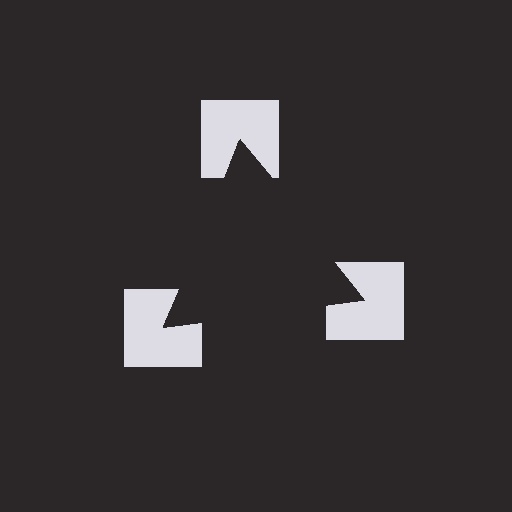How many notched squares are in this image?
There are 3 — one at each vertex of the illusory triangle.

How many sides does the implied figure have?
3 sides.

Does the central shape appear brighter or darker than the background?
It typically appears slightly darker than the background, even though no actual brightness change is drawn.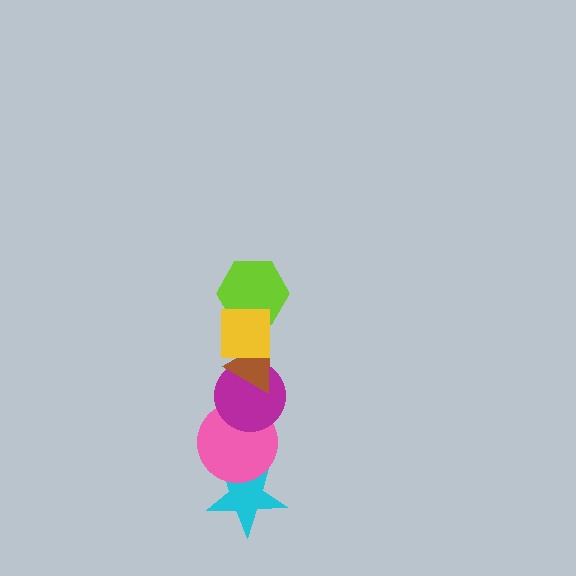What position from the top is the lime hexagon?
The lime hexagon is 2nd from the top.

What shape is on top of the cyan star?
The pink circle is on top of the cyan star.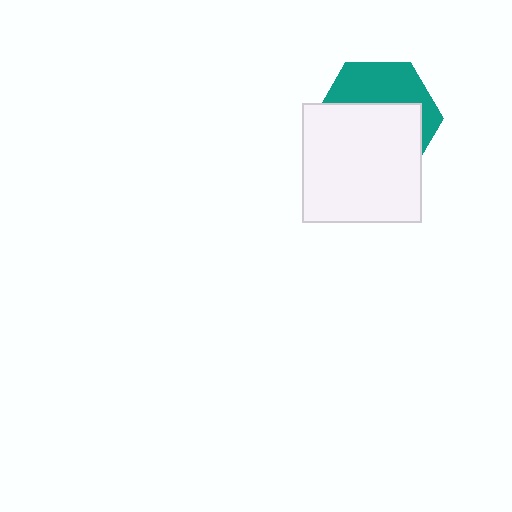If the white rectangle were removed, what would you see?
You would see the complete teal hexagon.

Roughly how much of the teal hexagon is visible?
A small part of it is visible (roughly 40%).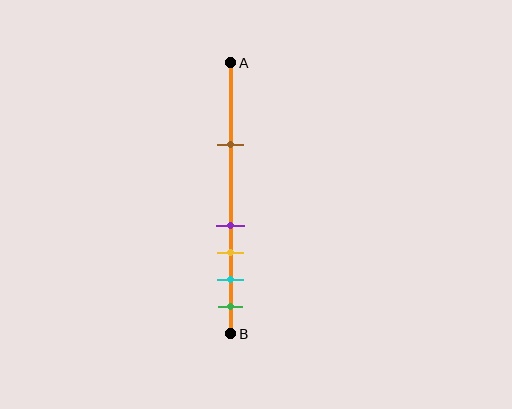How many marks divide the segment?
There are 5 marks dividing the segment.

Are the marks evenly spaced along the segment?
No, the marks are not evenly spaced.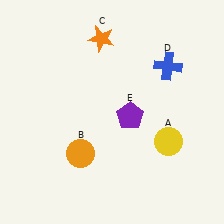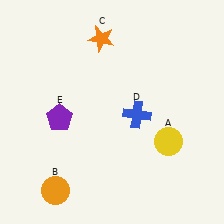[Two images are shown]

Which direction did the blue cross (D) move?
The blue cross (D) moved down.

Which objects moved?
The objects that moved are: the orange circle (B), the blue cross (D), the purple pentagon (E).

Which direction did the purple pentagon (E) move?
The purple pentagon (E) moved left.